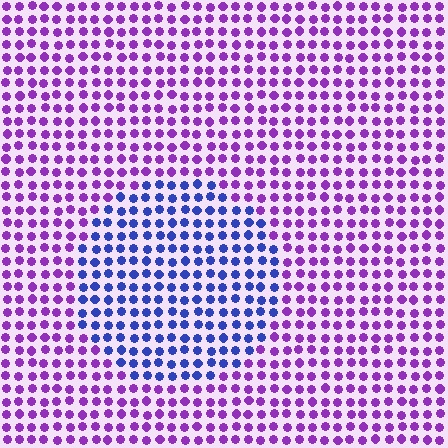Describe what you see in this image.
The image is filled with small purple elements in a uniform arrangement. A circle-shaped region is visible where the elements are tinted to a slightly different hue, forming a subtle color boundary.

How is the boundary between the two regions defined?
The boundary is defined purely by a slight shift in hue (about 50 degrees). Spacing, size, and orientation are identical on both sides.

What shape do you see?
I see a circle.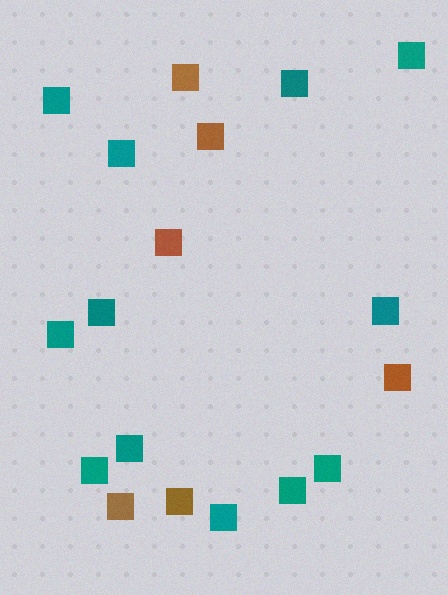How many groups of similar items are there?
There are 2 groups: one group of brown squares (6) and one group of teal squares (12).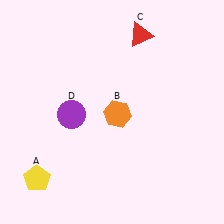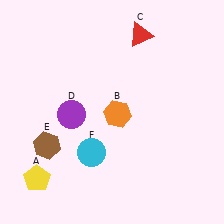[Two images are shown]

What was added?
A brown hexagon (E), a cyan circle (F) were added in Image 2.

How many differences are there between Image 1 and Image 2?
There are 2 differences between the two images.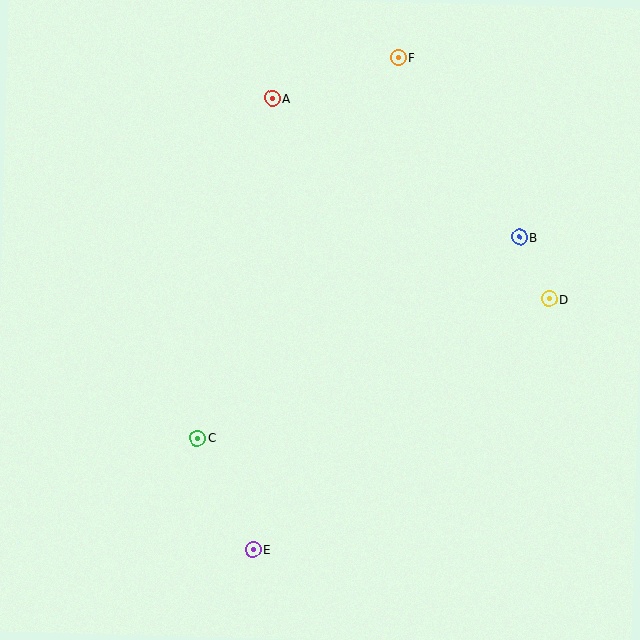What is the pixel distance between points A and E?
The distance between A and E is 451 pixels.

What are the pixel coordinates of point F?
Point F is at (398, 58).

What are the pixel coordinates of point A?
Point A is at (272, 98).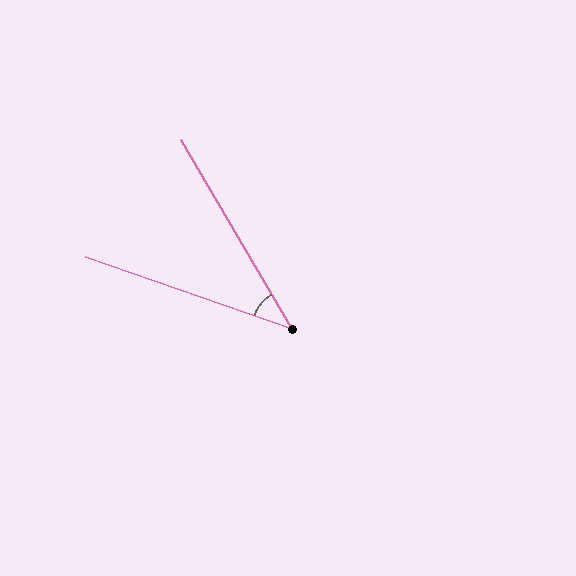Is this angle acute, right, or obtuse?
It is acute.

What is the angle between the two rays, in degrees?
Approximately 40 degrees.